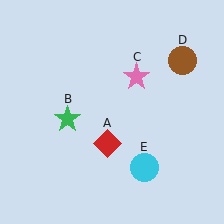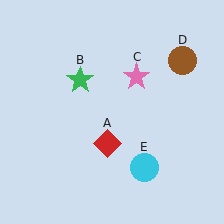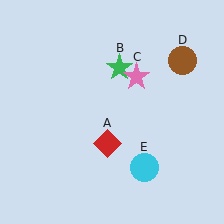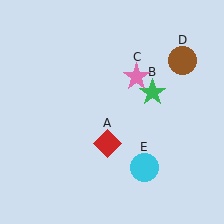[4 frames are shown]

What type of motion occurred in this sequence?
The green star (object B) rotated clockwise around the center of the scene.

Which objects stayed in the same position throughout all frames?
Red diamond (object A) and pink star (object C) and brown circle (object D) and cyan circle (object E) remained stationary.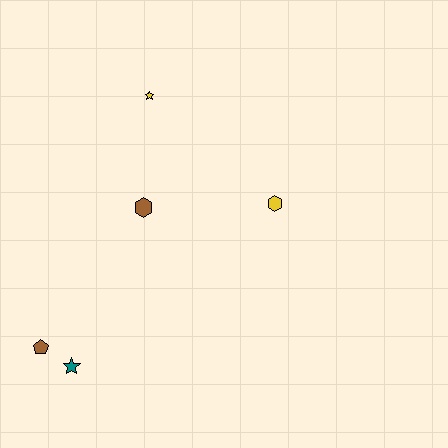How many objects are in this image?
There are 5 objects.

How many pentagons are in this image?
There is 1 pentagon.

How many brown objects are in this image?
There are 2 brown objects.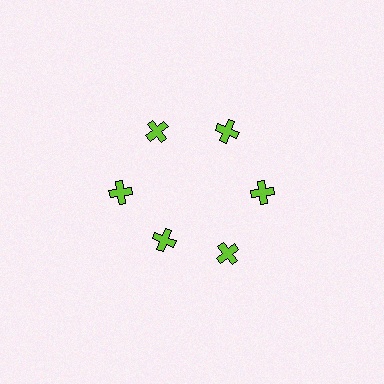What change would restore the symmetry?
The symmetry would be restored by moving it outward, back onto the ring so that all 6 crosses sit at equal angles and equal distance from the center.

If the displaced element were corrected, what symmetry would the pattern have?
It would have 6-fold rotational symmetry — the pattern would map onto itself every 60 degrees.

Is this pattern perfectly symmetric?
No. The 6 lime crosses are arranged in a ring, but one element near the 7 o'clock position is pulled inward toward the center, breaking the 6-fold rotational symmetry.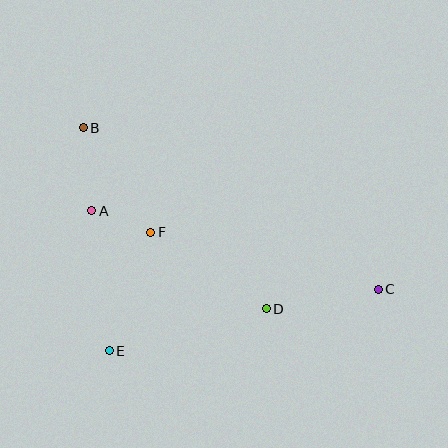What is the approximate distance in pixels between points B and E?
The distance between B and E is approximately 225 pixels.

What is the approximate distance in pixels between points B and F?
The distance between B and F is approximately 124 pixels.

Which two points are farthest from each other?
Points B and C are farthest from each other.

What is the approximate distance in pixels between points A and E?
The distance between A and E is approximately 141 pixels.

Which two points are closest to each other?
Points A and F are closest to each other.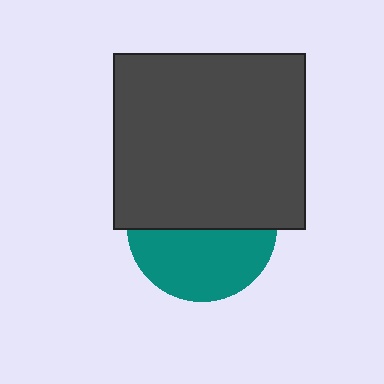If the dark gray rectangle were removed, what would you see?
You would see the complete teal circle.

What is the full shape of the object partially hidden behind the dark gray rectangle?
The partially hidden object is a teal circle.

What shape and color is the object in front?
The object in front is a dark gray rectangle.